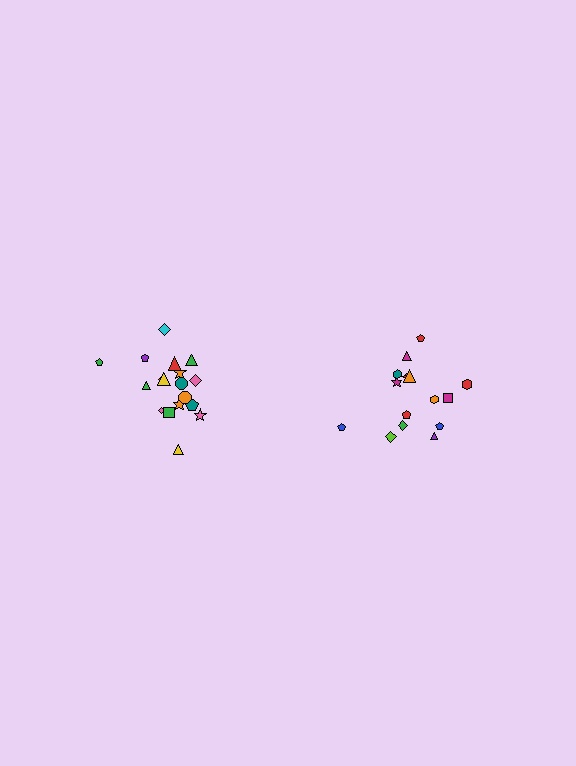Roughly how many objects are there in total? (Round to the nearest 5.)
Roughly 35 objects in total.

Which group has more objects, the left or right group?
The left group.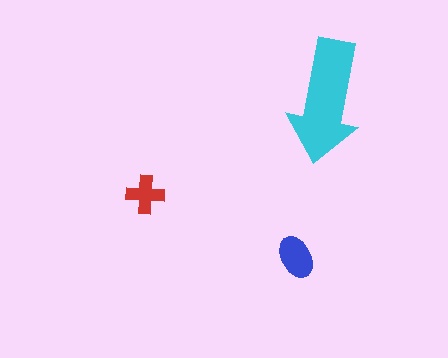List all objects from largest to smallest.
The cyan arrow, the blue ellipse, the red cross.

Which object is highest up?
The cyan arrow is topmost.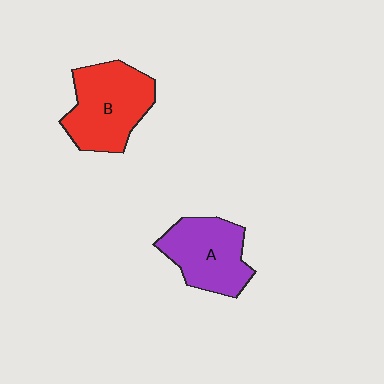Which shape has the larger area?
Shape B (red).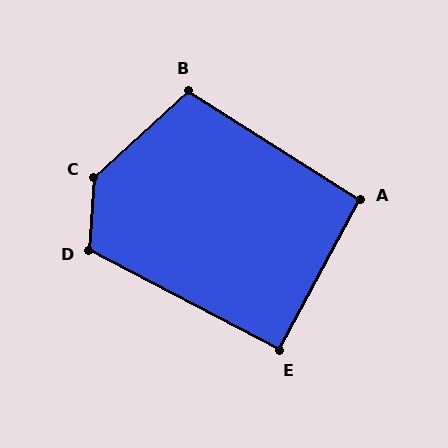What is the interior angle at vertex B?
Approximately 105 degrees (obtuse).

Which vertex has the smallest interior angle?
E, at approximately 90 degrees.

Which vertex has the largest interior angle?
C, at approximately 137 degrees.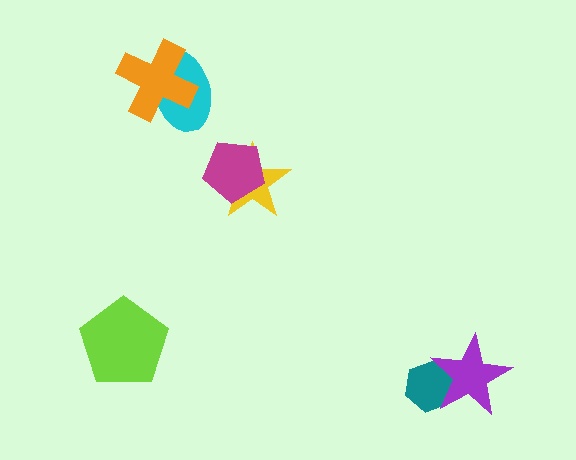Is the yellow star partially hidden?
Yes, it is partially covered by another shape.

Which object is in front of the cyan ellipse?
The orange cross is in front of the cyan ellipse.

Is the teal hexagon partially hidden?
Yes, it is partially covered by another shape.